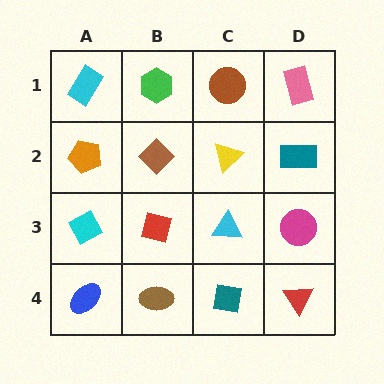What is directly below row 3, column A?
A blue ellipse.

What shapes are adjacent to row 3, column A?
An orange pentagon (row 2, column A), a blue ellipse (row 4, column A), a red square (row 3, column B).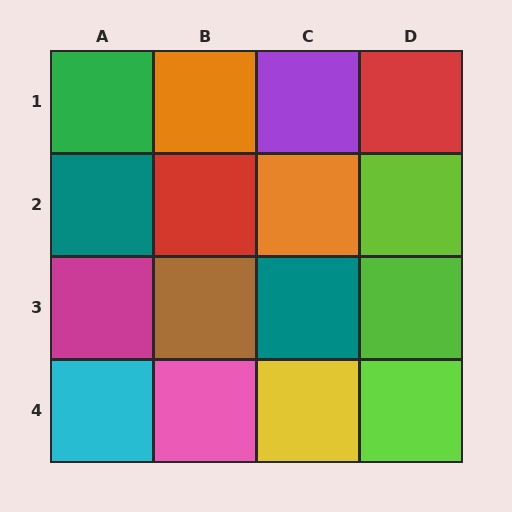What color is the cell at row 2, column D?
Lime.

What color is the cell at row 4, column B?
Pink.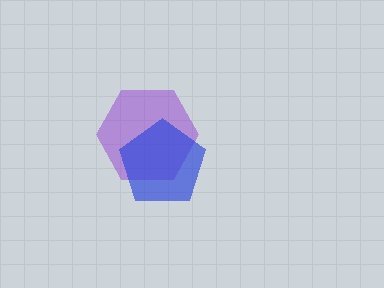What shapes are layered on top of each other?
The layered shapes are: a purple hexagon, a blue pentagon.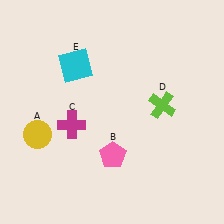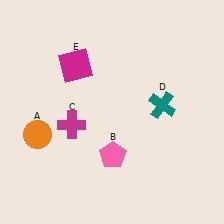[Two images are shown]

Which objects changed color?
A changed from yellow to orange. D changed from lime to teal. E changed from cyan to magenta.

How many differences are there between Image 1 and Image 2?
There are 3 differences between the two images.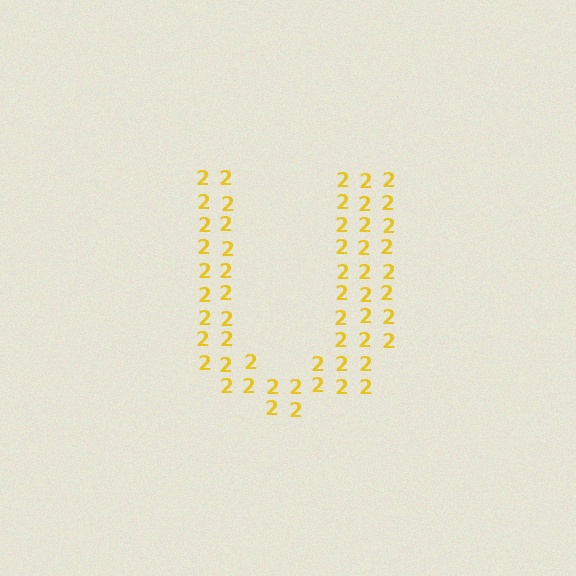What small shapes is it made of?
It is made of small digit 2's.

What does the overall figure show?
The overall figure shows the letter U.